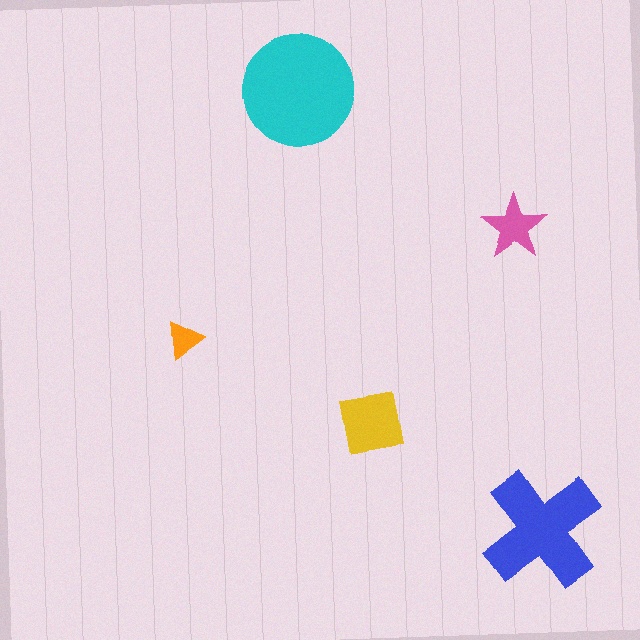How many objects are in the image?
There are 5 objects in the image.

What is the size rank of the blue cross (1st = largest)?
2nd.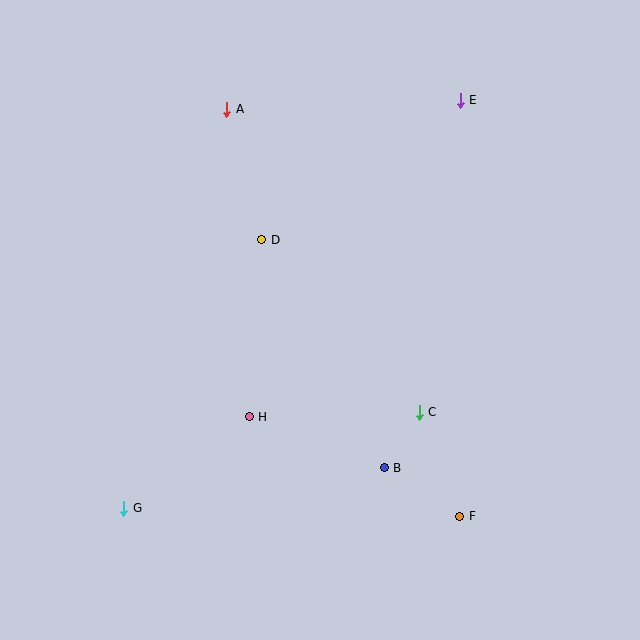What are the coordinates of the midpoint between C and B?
The midpoint between C and B is at (402, 440).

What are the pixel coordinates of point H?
Point H is at (249, 417).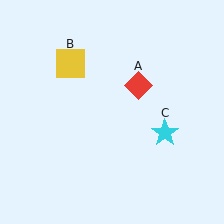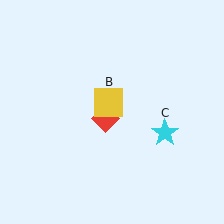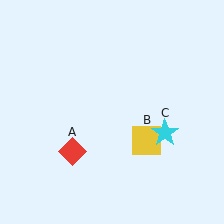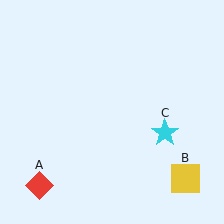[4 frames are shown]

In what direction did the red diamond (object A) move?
The red diamond (object A) moved down and to the left.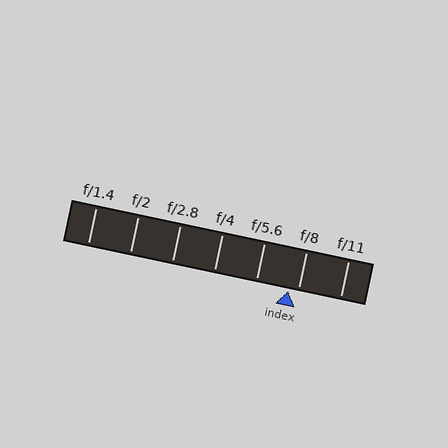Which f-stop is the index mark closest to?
The index mark is closest to f/8.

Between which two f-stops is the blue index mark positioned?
The index mark is between f/5.6 and f/8.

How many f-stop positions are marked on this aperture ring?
There are 7 f-stop positions marked.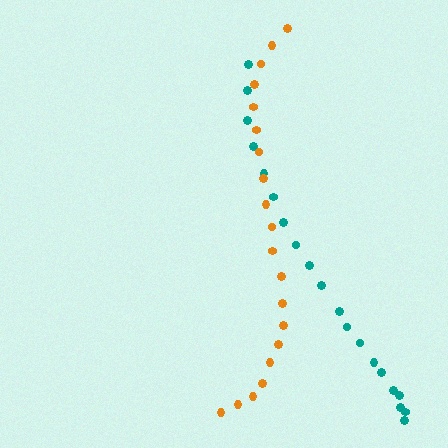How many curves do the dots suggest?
There are 2 distinct paths.